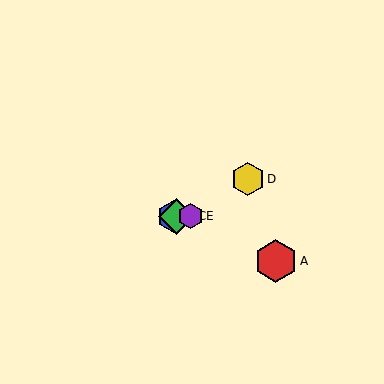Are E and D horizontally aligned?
No, E is at y≈216 and D is at y≈179.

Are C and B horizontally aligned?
Yes, both are at y≈216.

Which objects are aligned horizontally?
Objects B, C, E are aligned horizontally.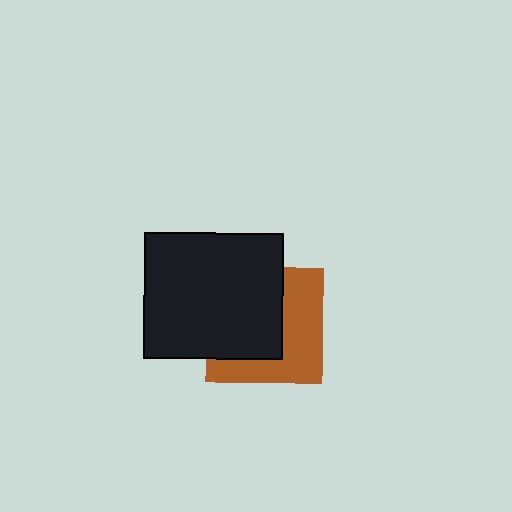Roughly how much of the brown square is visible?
About half of it is visible (roughly 48%).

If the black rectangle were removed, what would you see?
You would see the complete brown square.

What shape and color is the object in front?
The object in front is a black rectangle.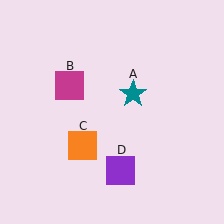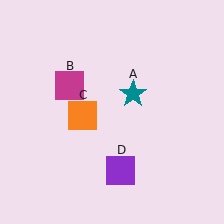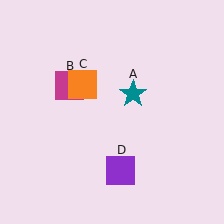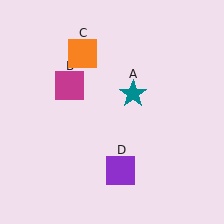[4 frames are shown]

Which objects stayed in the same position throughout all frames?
Teal star (object A) and magenta square (object B) and purple square (object D) remained stationary.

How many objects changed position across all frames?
1 object changed position: orange square (object C).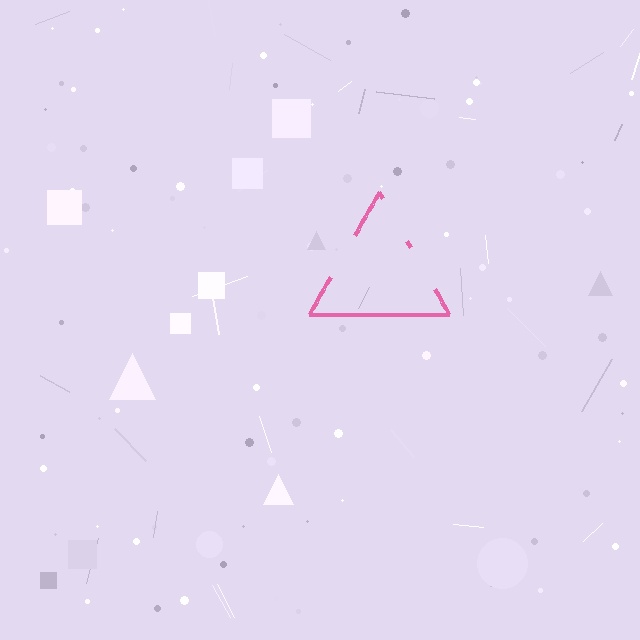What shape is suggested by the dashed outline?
The dashed outline suggests a triangle.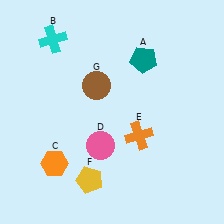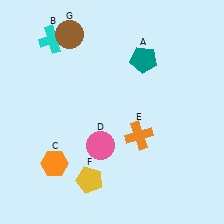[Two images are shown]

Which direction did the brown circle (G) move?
The brown circle (G) moved up.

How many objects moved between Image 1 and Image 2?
1 object moved between the two images.